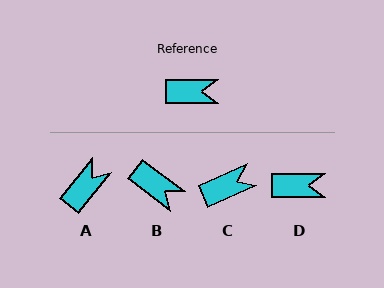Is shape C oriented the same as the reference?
No, it is off by about 24 degrees.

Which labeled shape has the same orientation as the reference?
D.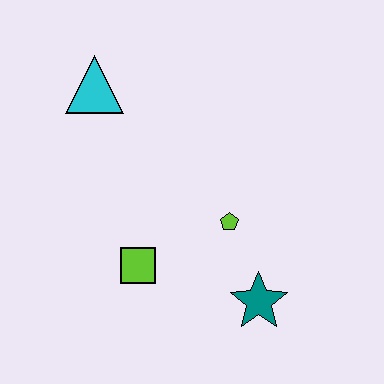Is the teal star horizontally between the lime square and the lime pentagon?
No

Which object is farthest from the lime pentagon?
The cyan triangle is farthest from the lime pentagon.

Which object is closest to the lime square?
The lime pentagon is closest to the lime square.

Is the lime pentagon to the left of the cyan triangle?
No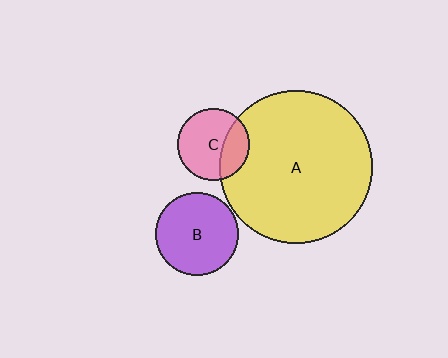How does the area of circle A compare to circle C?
Approximately 4.5 times.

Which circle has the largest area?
Circle A (yellow).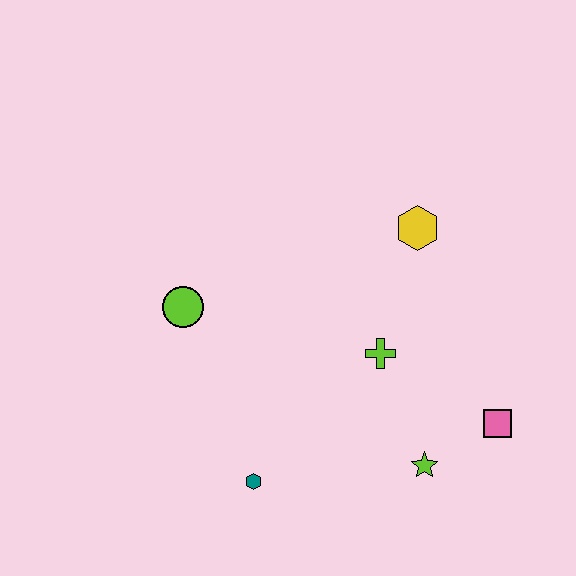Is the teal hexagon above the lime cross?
No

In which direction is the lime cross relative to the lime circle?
The lime cross is to the right of the lime circle.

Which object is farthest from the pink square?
The lime circle is farthest from the pink square.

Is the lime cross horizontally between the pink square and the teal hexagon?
Yes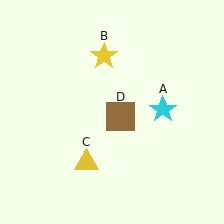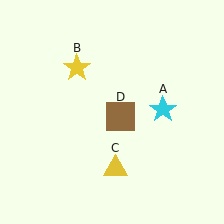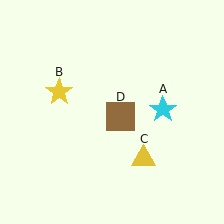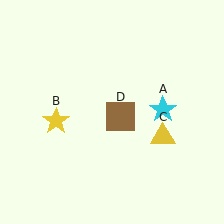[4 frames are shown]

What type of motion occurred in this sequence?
The yellow star (object B), yellow triangle (object C) rotated counterclockwise around the center of the scene.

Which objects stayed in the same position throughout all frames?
Cyan star (object A) and brown square (object D) remained stationary.